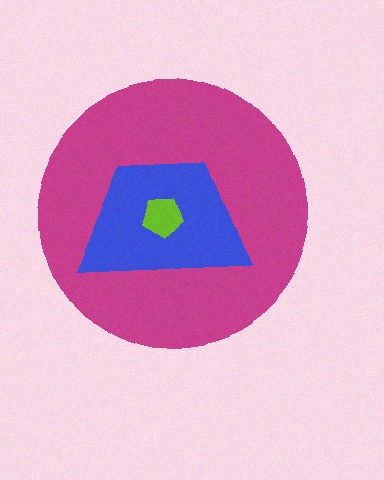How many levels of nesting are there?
3.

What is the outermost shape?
The magenta circle.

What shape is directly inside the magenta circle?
The blue trapezoid.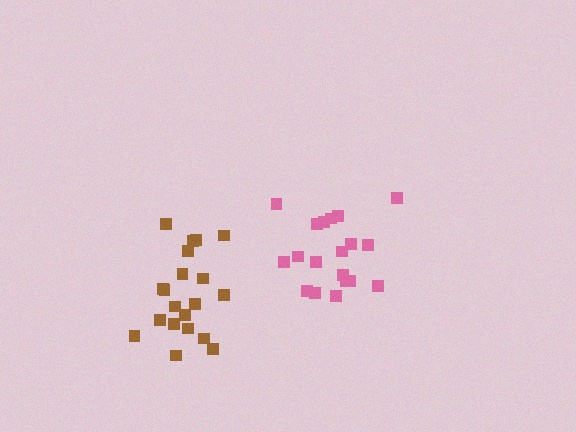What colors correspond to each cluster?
The clusters are colored: pink, brown.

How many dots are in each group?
Group 1: 19 dots, Group 2: 20 dots (39 total).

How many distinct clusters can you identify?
There are 2 distinct clusters.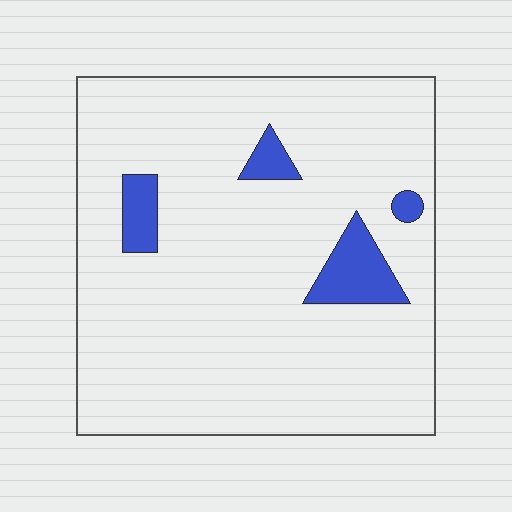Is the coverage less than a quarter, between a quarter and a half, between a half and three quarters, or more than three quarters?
Less than a quarter.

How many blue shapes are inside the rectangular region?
4.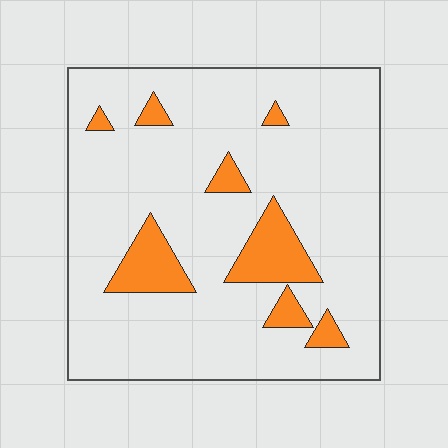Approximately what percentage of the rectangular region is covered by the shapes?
Approximately 15%.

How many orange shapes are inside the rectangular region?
8.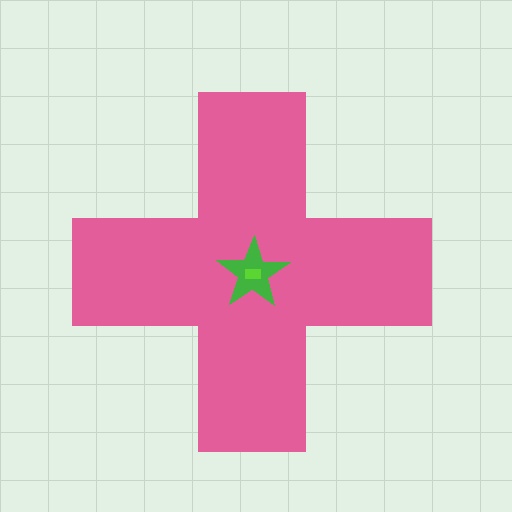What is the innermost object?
The lime rectangle.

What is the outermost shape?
The pink cross.